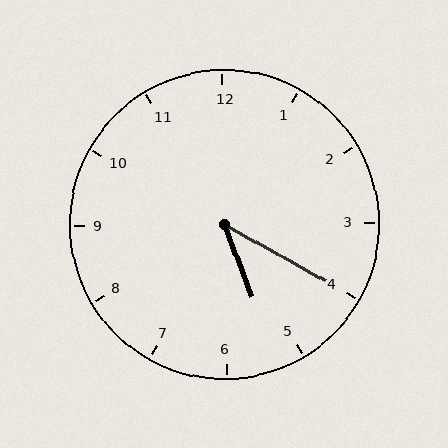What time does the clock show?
5:20.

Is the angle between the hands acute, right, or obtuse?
It is acute.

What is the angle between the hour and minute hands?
Approximately 40 degrees.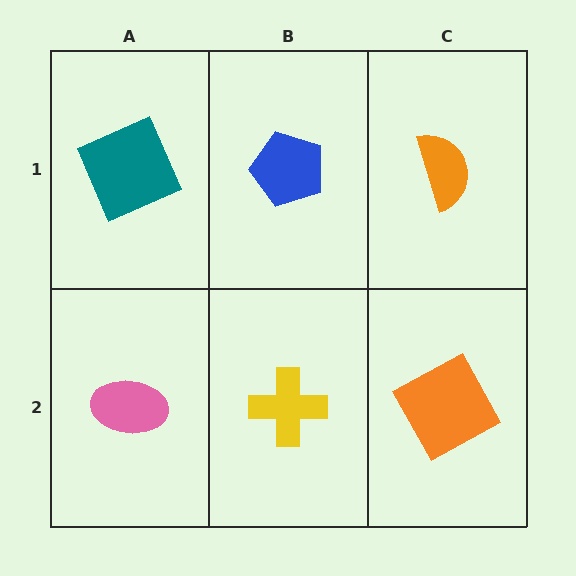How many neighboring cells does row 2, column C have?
2.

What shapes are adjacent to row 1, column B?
A yellow cross (row 2, column B), a teal square (row 1, column A), an orange semicircle (row 1, column C).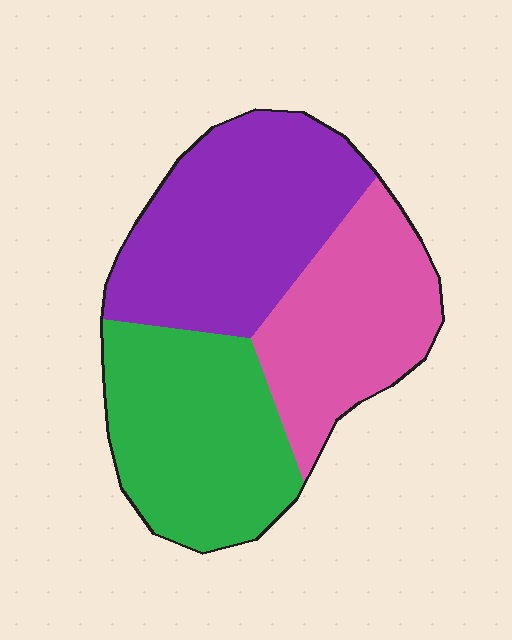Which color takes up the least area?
Pink, at roughly 30%.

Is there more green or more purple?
Purple.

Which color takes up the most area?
Purple, at roughly 40%.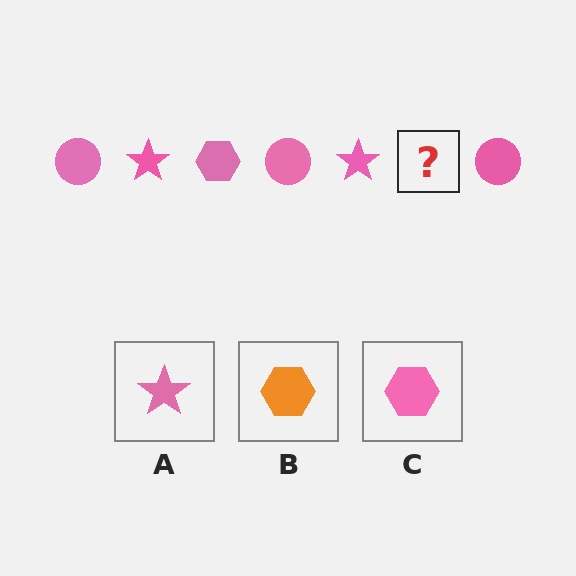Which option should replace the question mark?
Option C.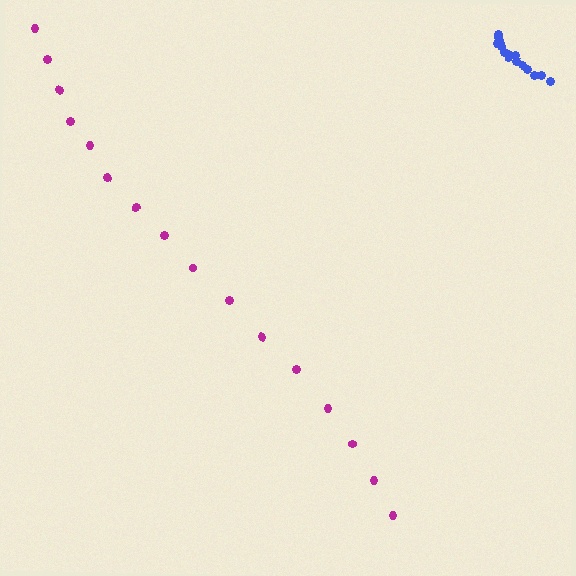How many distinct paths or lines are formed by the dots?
There are 2 distinct paths.